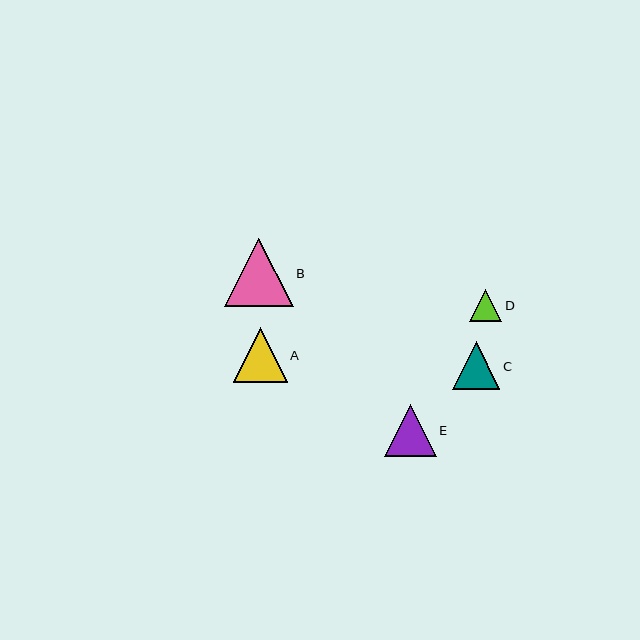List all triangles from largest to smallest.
From largest to smallest: B, A, E, C, D.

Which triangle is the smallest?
Triangle D is the smallest with a size of approximately 32 pixels.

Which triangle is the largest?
Triangle B is the largest with a size of approximately 69 pixels.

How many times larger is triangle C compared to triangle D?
Triangle C is approximately 1.5 times the size of triangle D.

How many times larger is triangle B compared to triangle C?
Triangle B is approximately 1.4 times the size of triangle C.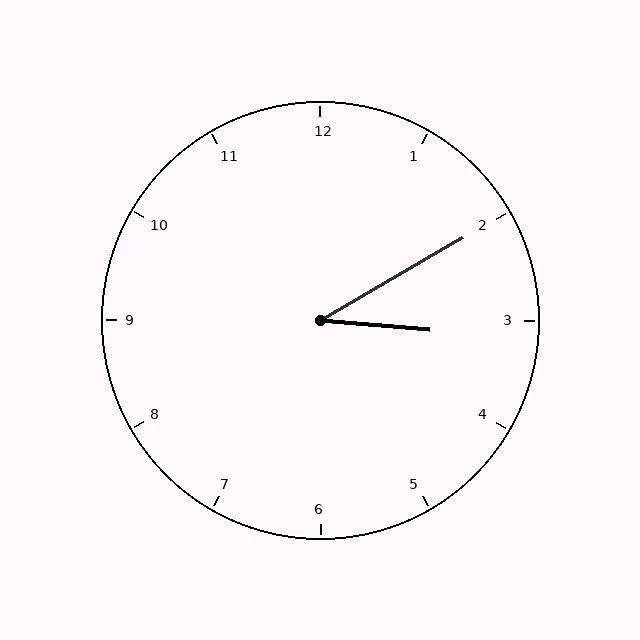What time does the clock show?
3:10.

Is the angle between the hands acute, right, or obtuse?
It is acute.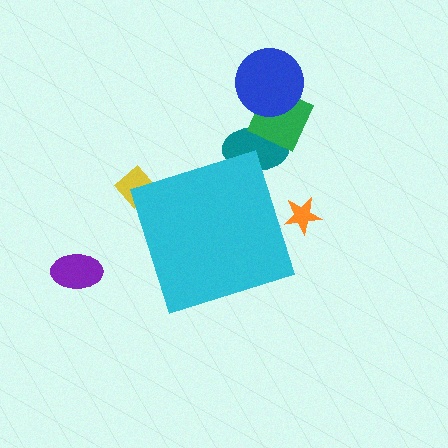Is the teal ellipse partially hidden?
Yes, the teal ellipse is partially hidden behind the cyan diamond.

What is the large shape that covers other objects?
A cyan diamond.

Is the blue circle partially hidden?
No, the blue circle is fully visible.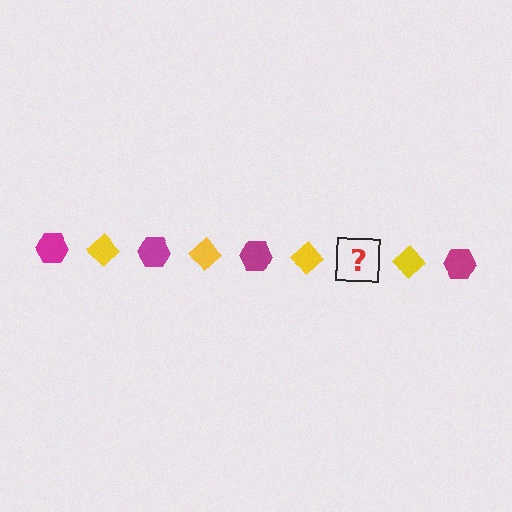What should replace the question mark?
The question mark should be replaced with a magenta hexagon.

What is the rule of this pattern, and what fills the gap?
The rule is that the pattern alternates between magenta hexagon and yellow diamond. The gap should be filled with a magenta hexagon.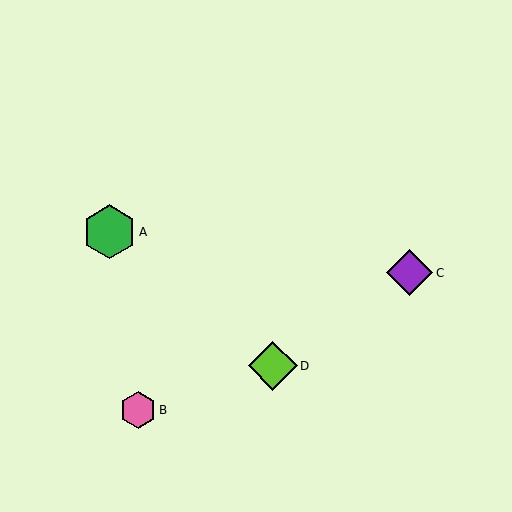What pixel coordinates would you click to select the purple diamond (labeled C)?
Click at (410, 273) to select the purple diamond C.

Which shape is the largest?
The green hexagon (labeled A) is the largest.